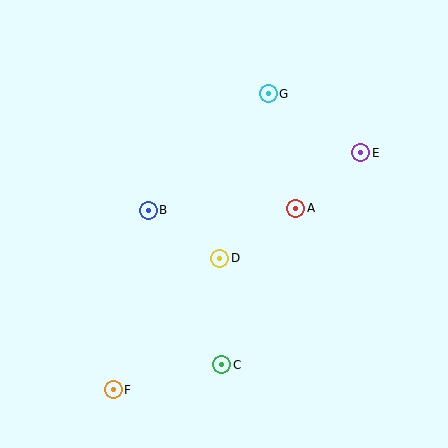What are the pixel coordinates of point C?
Point C is at (222, 365).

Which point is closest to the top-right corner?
Point E is closest to the top-right corner.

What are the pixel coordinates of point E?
Point E is at (361, 153).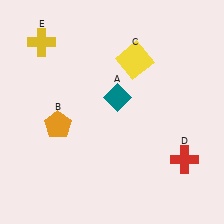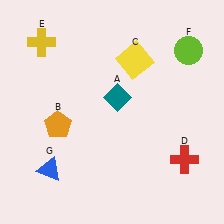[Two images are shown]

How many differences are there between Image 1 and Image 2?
There are 2 differences between the two images.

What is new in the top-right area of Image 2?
A lime circle (F) was added in the top-right area of Image 2.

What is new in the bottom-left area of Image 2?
A blue triangle (G) was added in the bottom-left area of Image 2.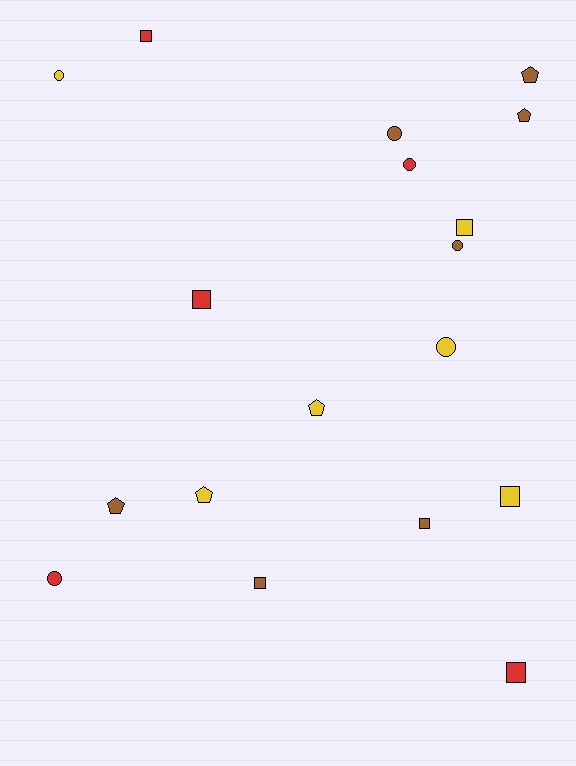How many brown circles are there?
There are 2 brown circles.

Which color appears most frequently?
Brown, with 7 objects.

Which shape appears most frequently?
Square, with 7 objects.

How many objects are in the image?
There are 18 objects.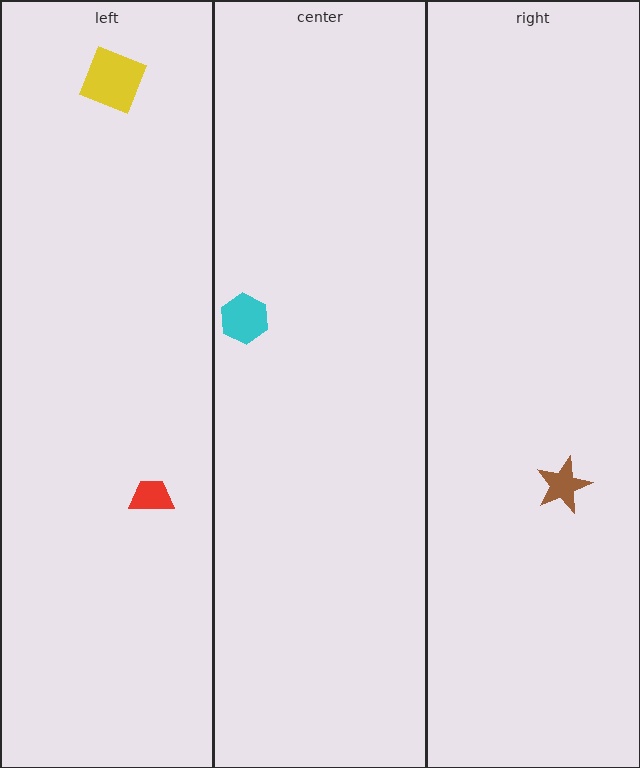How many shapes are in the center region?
1.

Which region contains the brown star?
The right region.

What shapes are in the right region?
The brown star.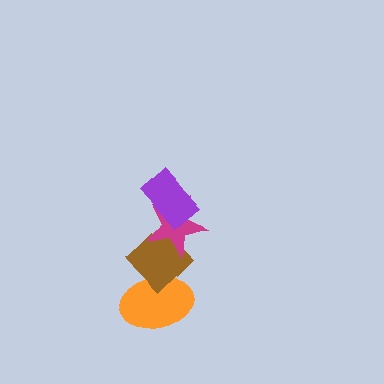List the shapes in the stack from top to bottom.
From top to bottom: the purple rectangle, the magenta star, the brown diamond, the orange ellipse.